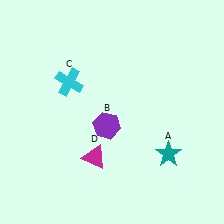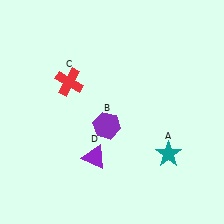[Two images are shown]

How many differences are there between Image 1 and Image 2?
There are 2 differences between the two images.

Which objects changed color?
C changed from cyan to red. D changed from magenta to purple.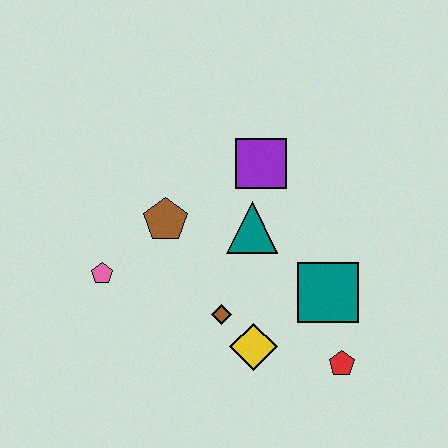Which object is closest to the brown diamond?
The yellow diamond is closest to the brown diamond.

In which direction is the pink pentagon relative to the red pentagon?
The pink pentagon is to the left of the red pentagon.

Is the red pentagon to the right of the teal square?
Yes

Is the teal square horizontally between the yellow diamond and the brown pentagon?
No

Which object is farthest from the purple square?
The red pentagon is farthest from the purple square.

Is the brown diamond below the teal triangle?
Yes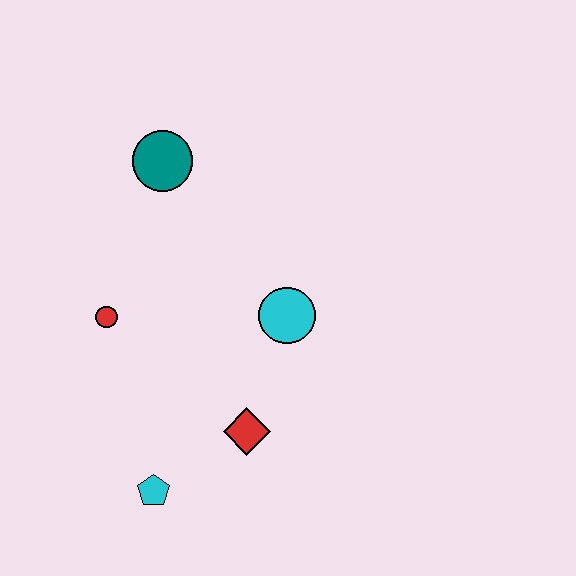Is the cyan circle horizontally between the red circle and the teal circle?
No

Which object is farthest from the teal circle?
The cyan pentagon is farthest from the teal circle.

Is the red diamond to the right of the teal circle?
Yes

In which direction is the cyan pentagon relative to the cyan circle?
The cyan pentagon is below the cyan circle.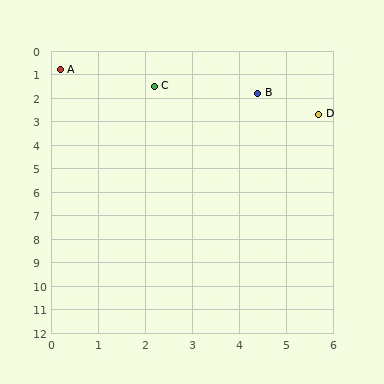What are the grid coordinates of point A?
Point A is at approximately (0.2, 0.8).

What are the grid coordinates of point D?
Point D is at approximately (5.7, 2.7).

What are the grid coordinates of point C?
Point C is at approximately (2.2, 1.5).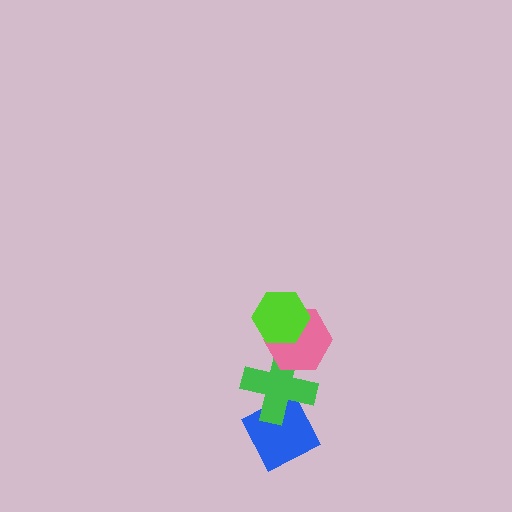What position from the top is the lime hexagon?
The lime hexagon is 1st from the top.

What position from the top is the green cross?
The green cross is 3rd from the top.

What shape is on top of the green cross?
The pink hexagon is on top of the green cross.